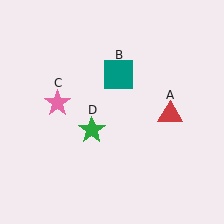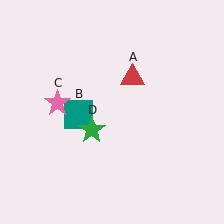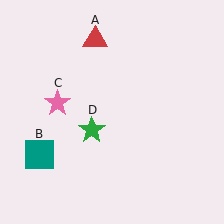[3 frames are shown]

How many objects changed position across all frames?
2 objects changed position: red triangle (object A), teal square (object B).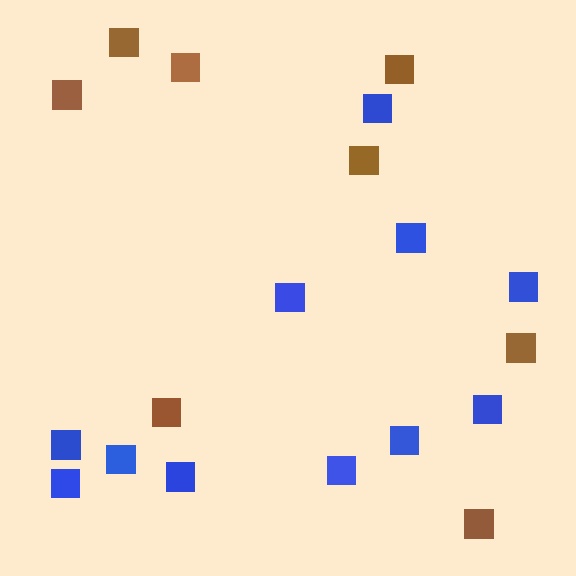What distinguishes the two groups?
There are 2 groups: one group of blue squares (11) and one group of brown squares (8).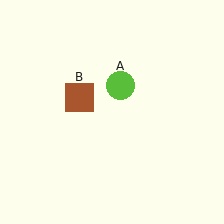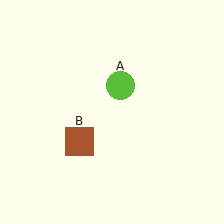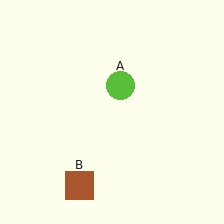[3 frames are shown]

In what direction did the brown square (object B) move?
The brown square (object B) moved down.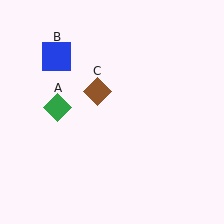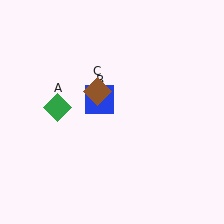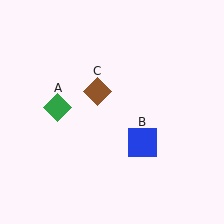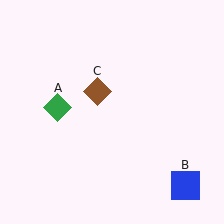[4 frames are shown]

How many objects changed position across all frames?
1 object changed position: blue square (object B).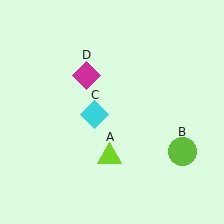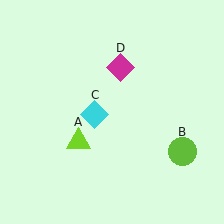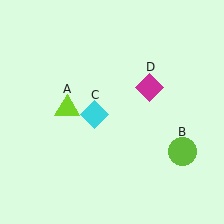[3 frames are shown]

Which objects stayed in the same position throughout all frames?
Lime circle (object B) and cyan diamond (object C) remained stationary.